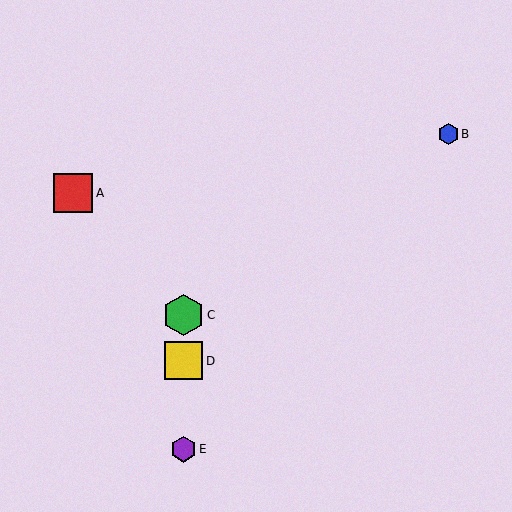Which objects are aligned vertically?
Objects C, D, E are aligned vertically.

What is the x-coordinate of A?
Object A is at x≈73.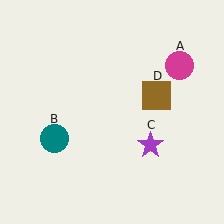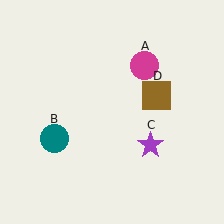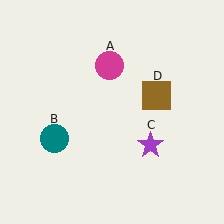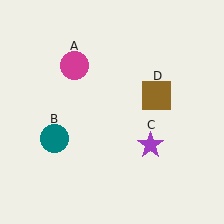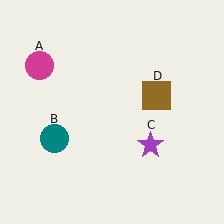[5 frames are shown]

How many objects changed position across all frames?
1 object changed position: magenta circle (object A).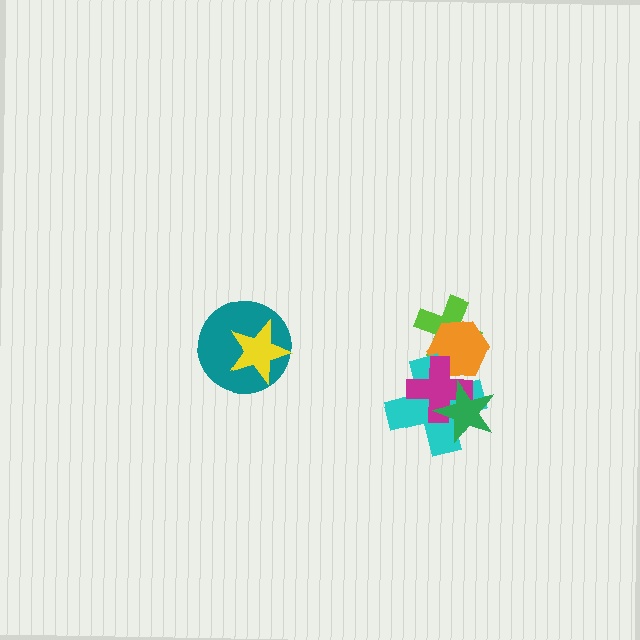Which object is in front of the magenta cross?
The green star is in front of the magenta cross.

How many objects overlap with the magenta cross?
3 objects overlap with the magenta cross.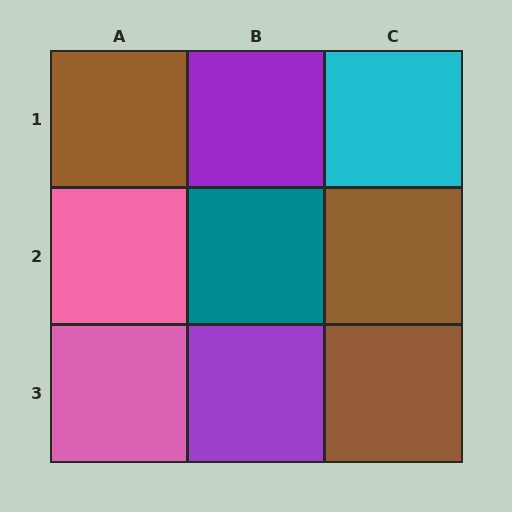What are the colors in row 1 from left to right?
Brown, purple, cyan.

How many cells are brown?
3 cells are brown.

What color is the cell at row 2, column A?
Pink.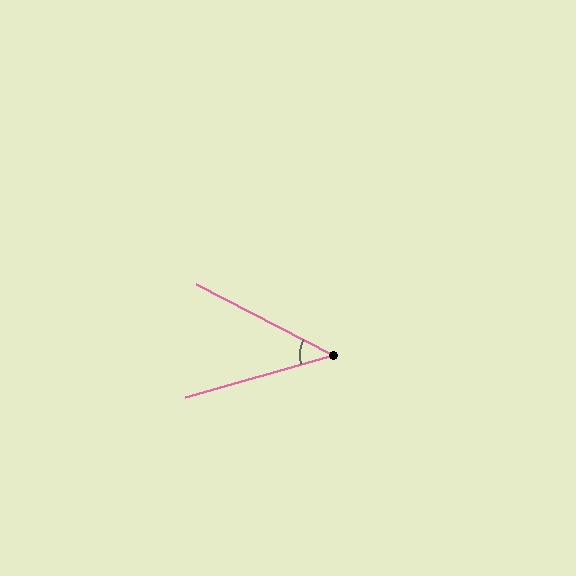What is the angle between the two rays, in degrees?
Approximately 43 degrees.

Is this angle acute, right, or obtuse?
It is acute.